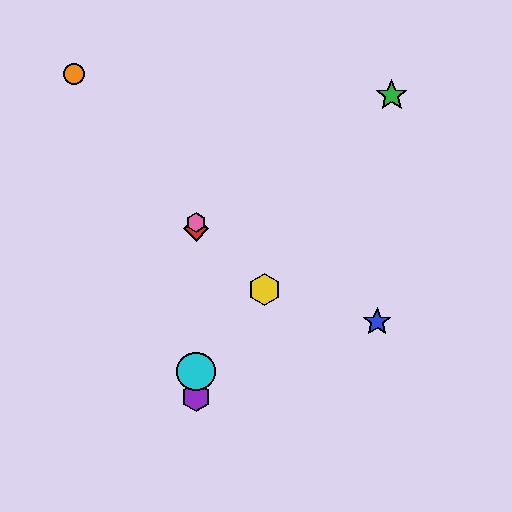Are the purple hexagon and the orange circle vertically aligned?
No, the purple hexagon is at x≈196 and the orange circle is at x≈74.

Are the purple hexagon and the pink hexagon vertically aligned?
Yes, both are at x≈196.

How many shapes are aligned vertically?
4 shapes (the red diamond, the purple hexagon, the cyan circle, the pink hexagon) are aligned vertically.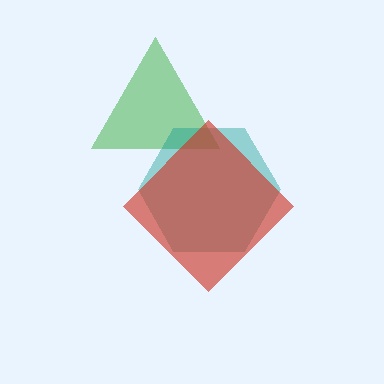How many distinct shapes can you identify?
There are 3 distinct shapes: a green triangle, a teal hexagon, a red diamond.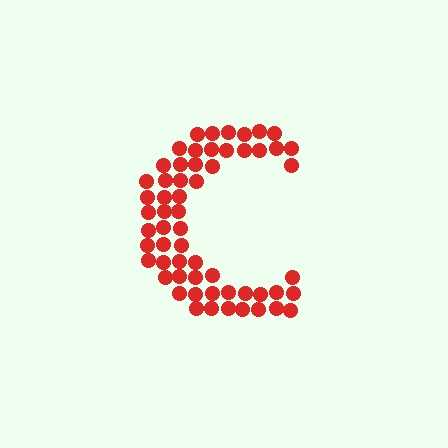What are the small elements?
The small elements are circles.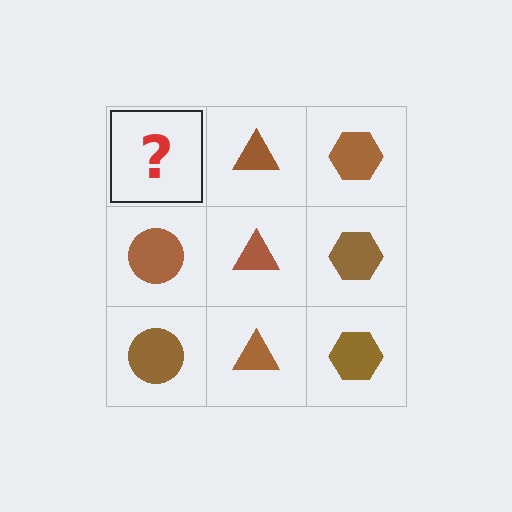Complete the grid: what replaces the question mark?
The question mark should be replaced with a brown circle.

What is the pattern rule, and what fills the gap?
The rule is that each column has a consistent shape. The gap should be filled with a brown circle.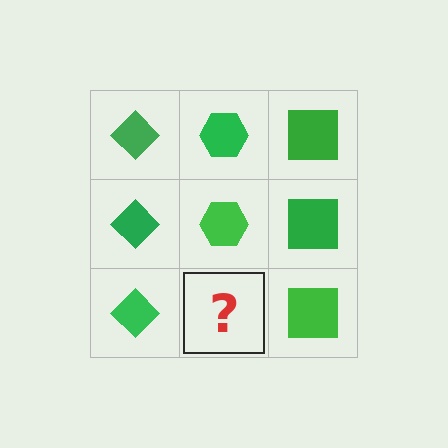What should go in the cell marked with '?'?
The missing cell should contain a green hexagon.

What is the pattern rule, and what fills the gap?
The rule is that each column has a consistent shape. The gap should be filled with a green hexagon.